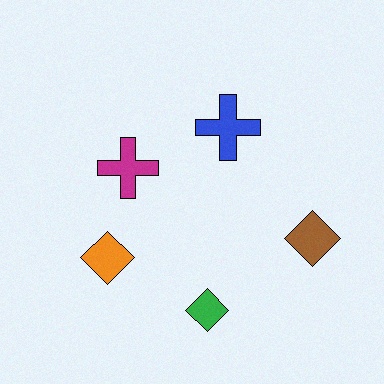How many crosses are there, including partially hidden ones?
There are 2 crosses.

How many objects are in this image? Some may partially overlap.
There are 5 objects.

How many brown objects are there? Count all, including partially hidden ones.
There is 1 brown object.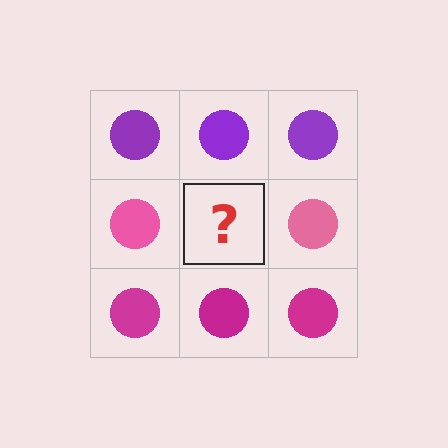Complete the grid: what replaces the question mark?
The question mark should be replaced with a pink circle.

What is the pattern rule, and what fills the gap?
The rule is that each row has a consistent color. The gap should be filled with a pink circle.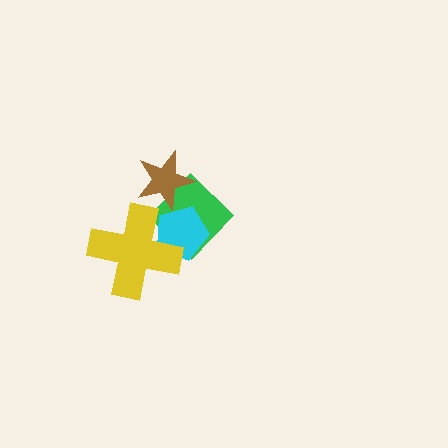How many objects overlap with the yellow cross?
2 objects overlap with the yellow cross.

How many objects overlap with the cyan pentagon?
2 objects overlap with the cyan pentagon.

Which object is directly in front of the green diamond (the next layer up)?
The cyan pentagon is directly in front of the green diamond.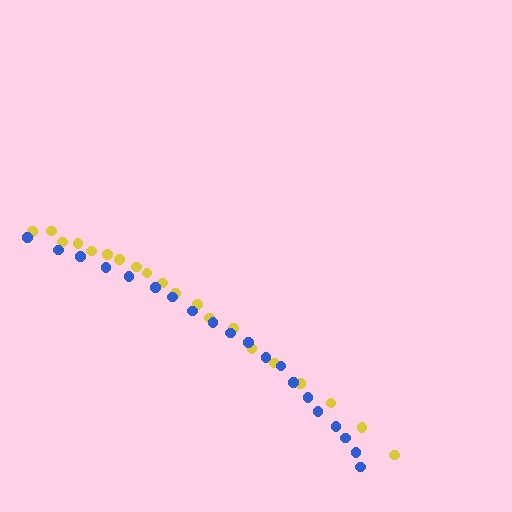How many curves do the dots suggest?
There are 2 distinct paths.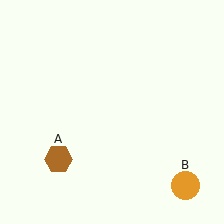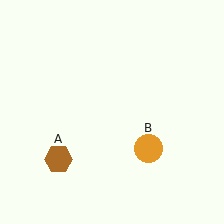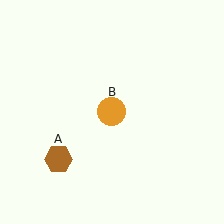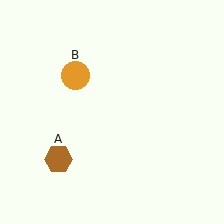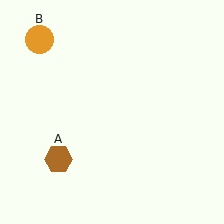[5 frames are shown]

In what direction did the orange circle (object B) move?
The orange circle (object B) moved up and to the left.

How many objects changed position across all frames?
1 object changed position: orange circle (object B).